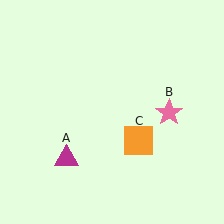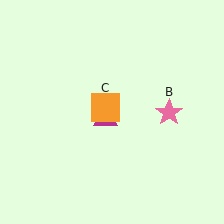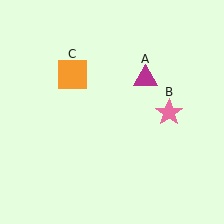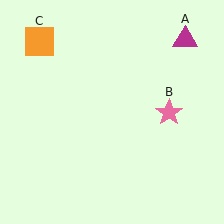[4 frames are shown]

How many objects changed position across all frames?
2 objects changed position: magenta triangle (object A), orange square (object C).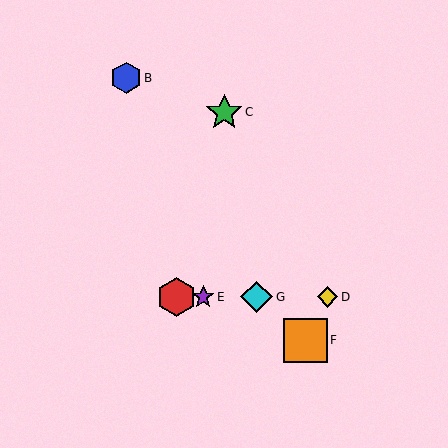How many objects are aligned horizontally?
4 objects (A, D, E, G) are aligned horizontally.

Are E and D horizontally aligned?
Yes, both are at y≈297.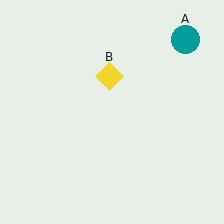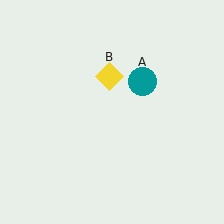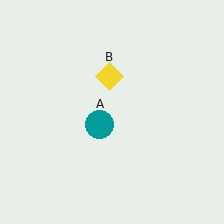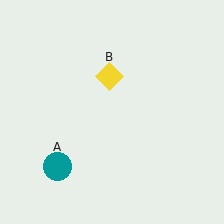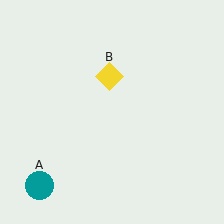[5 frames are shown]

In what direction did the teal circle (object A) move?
The teal circle (object A) moved down and to the left.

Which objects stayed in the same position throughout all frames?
Yellow diamond (object B) remained stationary.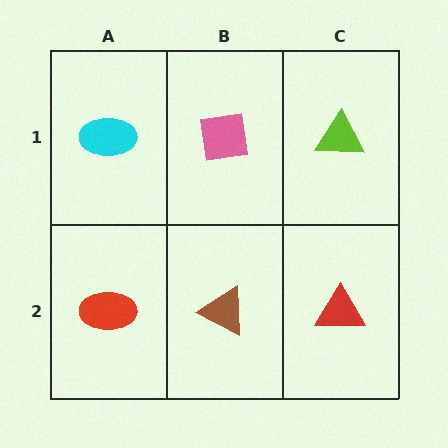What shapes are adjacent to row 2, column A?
A cyan ellipse (row 1, column A), a brown triangle (row 2, column B).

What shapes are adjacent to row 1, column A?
A red ellipse (row 2, column A), a pink square (row 1, column B).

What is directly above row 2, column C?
A lime triangle.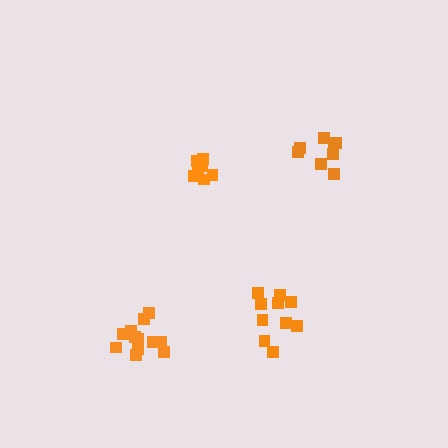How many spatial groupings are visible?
There are 4 spatial groupings.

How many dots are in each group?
Group 1: 10 dots, Group 2: 8 dots, Group 3: 12 dots, Group 4: 8 dots (38 total).